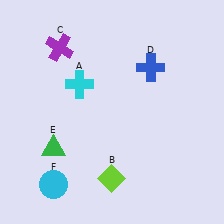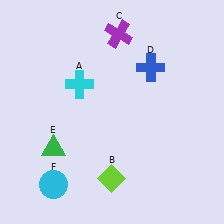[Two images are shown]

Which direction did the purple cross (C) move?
The purple cross (C) moved right.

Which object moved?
The purple cross (C) moved right.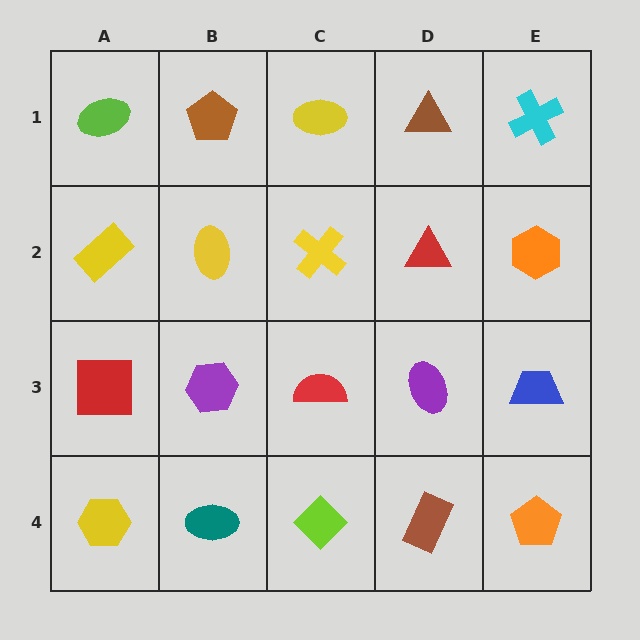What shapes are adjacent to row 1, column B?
A yellow ellipse (row 2, column B), a lime ellipse (row 1, column A), a yellow ellipse (row 1, column C).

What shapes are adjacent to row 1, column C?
A yellow cross (row 2, column C), a brown pentagon (row 1, column B), a brown triangle (row 1, column D).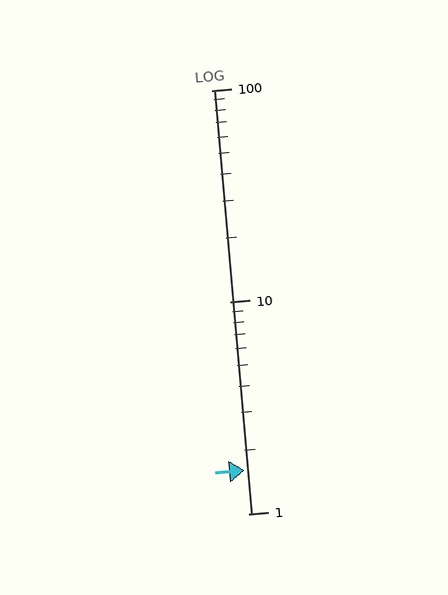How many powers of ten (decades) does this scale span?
The scale spans 2 decades, from 1 to 100.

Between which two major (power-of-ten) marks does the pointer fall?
The pointer is between 1 and 10.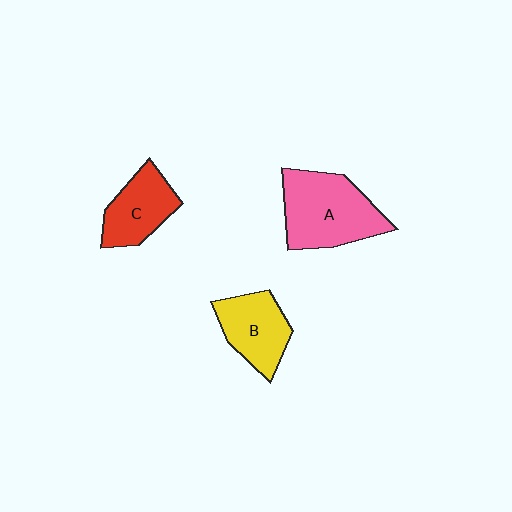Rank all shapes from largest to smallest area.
From largest to smallest: A (pink), B (yellow), C (red).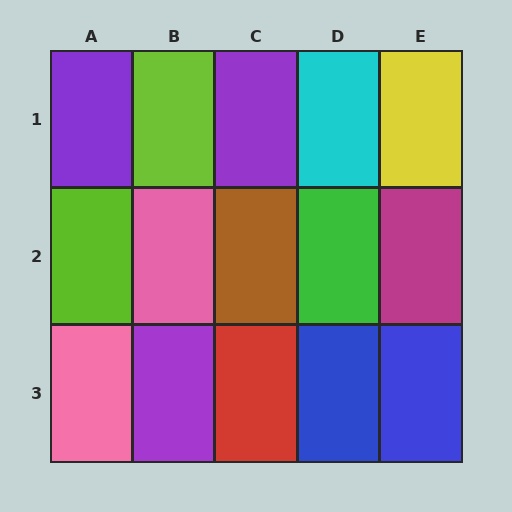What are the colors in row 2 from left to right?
Lime, pink, brown, green, magenta.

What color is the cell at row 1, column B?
Lime.